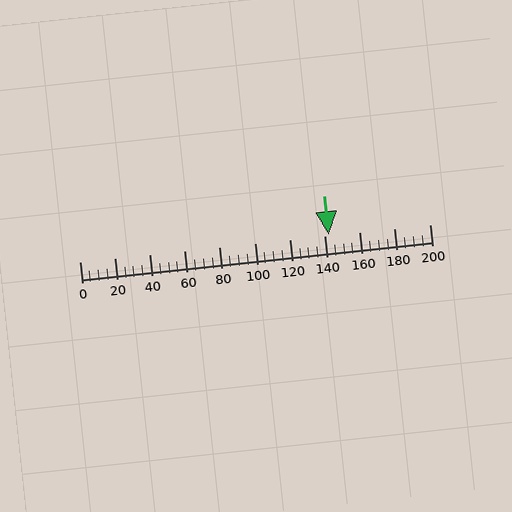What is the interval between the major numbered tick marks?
The major tick marks are spaced 20 units apart.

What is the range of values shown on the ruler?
The ruler shows values from 0 to 200.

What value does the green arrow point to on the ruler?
The green arrow points to approximately 142.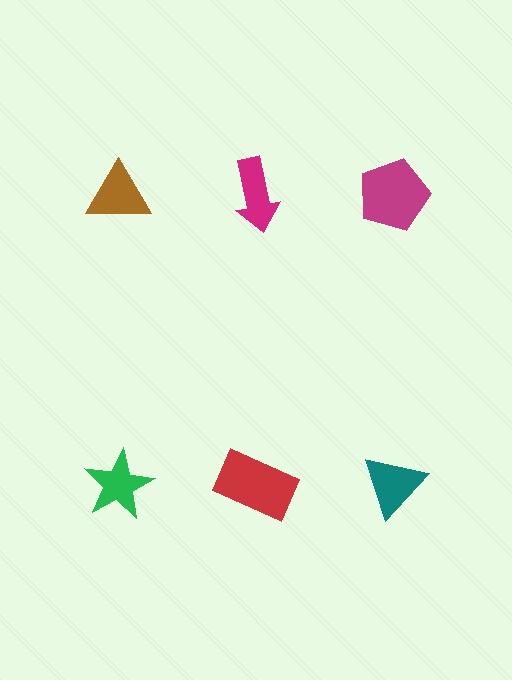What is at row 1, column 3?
A magenta pentagon.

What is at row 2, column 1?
A green star.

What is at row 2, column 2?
A red rectangle.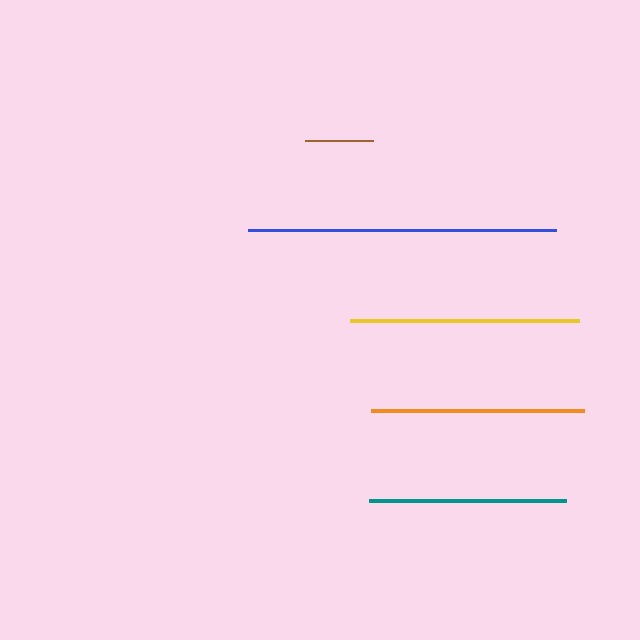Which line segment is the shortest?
The brown line is the shortest at approximately 68 pixels.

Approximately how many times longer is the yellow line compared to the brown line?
The yellow line is approximately 3.4 times the length of the brown line.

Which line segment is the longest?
The blue line is the longest at approximately 309 pixels.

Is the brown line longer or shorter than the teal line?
The teal line is longer than the brown line.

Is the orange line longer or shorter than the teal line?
The orange line is longer than the teal line.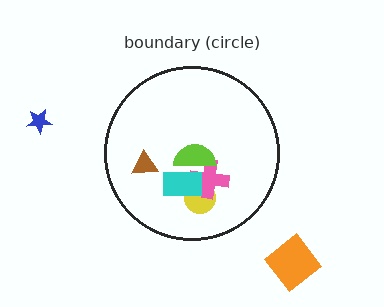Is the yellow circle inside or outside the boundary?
Inside.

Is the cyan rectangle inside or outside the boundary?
Inside.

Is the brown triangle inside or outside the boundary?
Inside.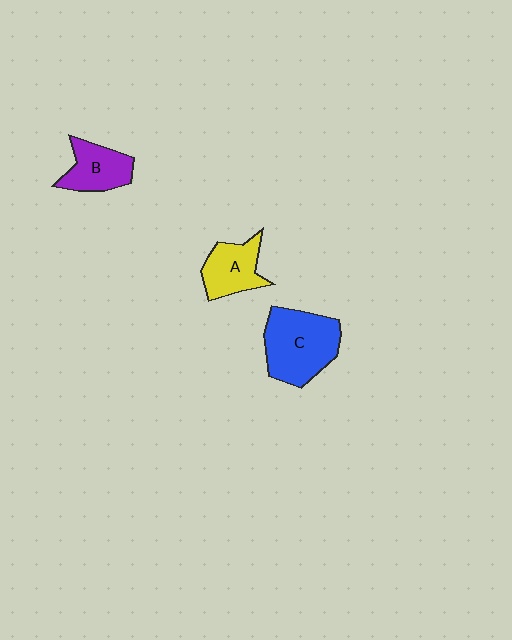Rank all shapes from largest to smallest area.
From largest to smallest: C (blue), A (yellow), B (purple).